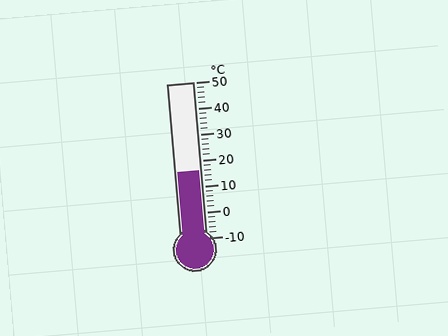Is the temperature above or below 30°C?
The temperature is below 30°C.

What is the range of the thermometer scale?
The thermometer scale ranges from -10°C to 50°C.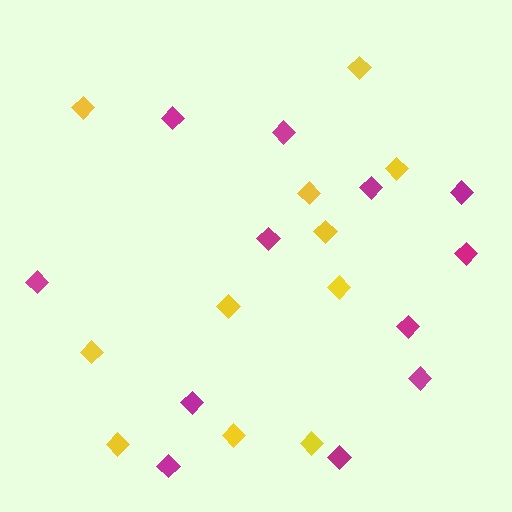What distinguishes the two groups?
There are 2 groups: one group of yellow diamonds (11) and one group of magenta diamonds (12).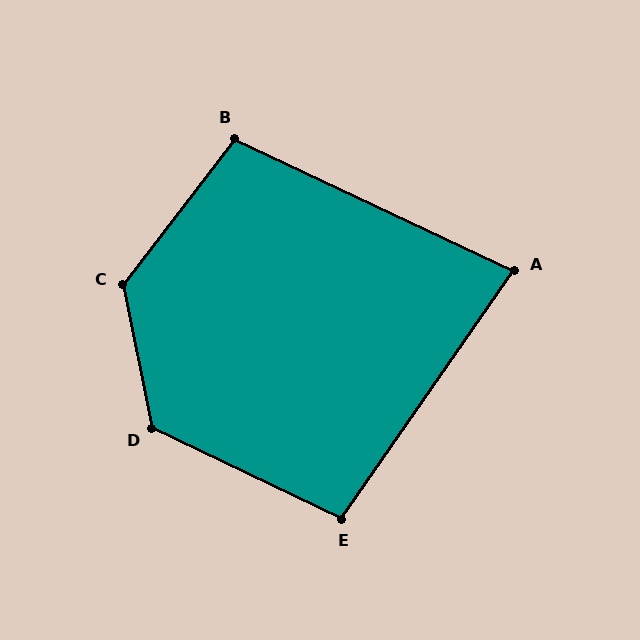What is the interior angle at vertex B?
Approximately 102 degrees (obtuse).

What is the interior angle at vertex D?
Approximately 127 degrees (obtuse).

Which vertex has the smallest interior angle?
A, at approximately 81 degrees.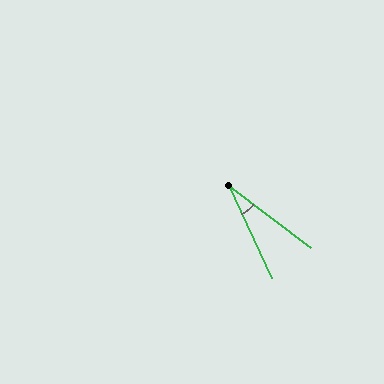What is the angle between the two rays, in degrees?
Approximately 28 degrees.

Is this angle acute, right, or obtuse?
It is acute.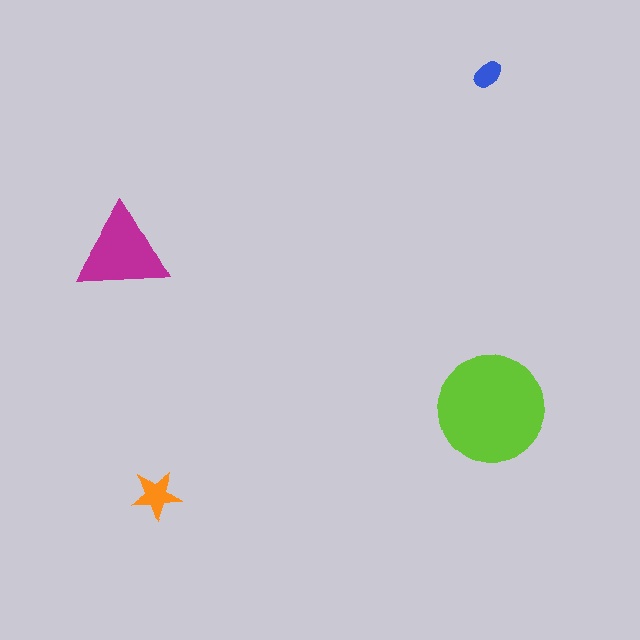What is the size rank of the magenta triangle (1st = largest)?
2nd.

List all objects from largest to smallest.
The lime circle, the magenta triangle, the orange star, the blue ellipse.